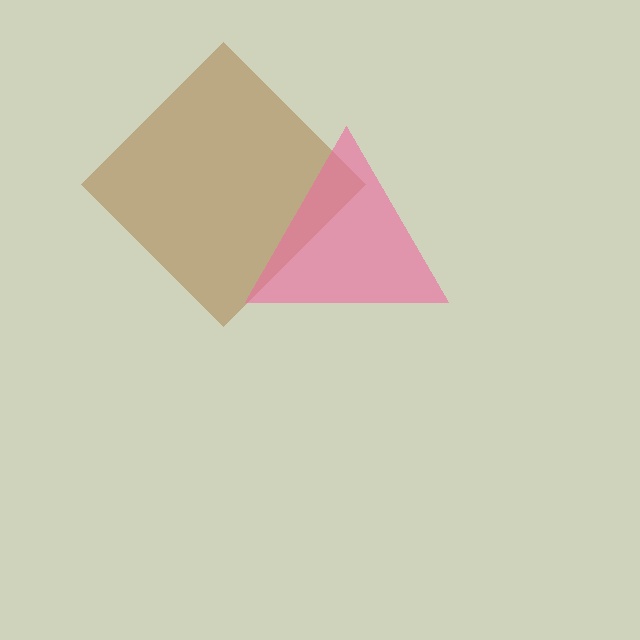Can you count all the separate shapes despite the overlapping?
Yes, there are 2 separate shapes.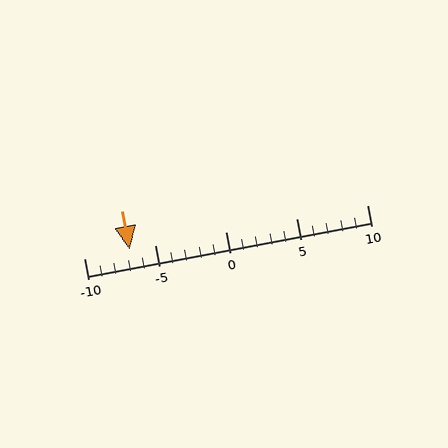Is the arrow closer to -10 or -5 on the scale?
The arrow is closer to -5.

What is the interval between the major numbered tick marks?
The major tick marks are spaced 5 units apart.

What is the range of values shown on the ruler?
The ruler shows values from -10 to 10.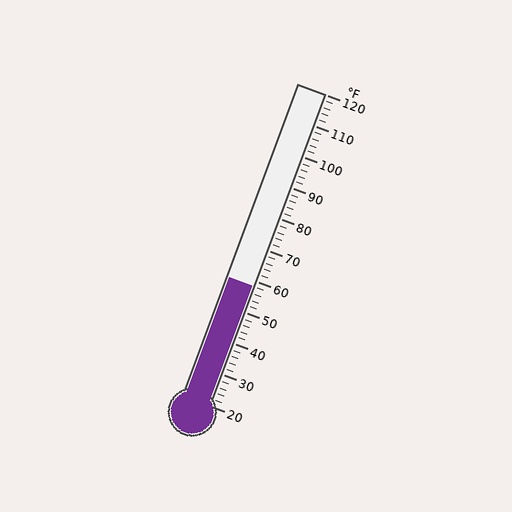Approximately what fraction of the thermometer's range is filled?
The thermometer is filled to approximately 40% of its range.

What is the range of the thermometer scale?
The thermometer scale ranges from 20°F to 120°F.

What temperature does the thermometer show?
The thermometer shows approximately 58°F.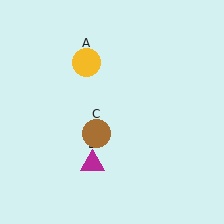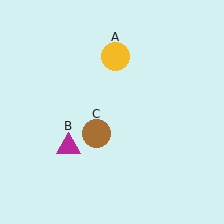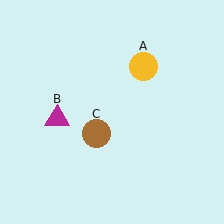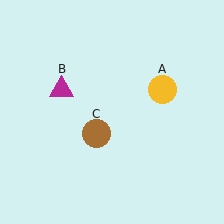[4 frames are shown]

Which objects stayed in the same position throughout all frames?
Brown circle (object C) remained stationary.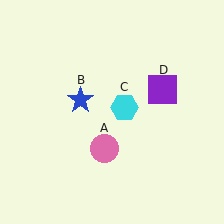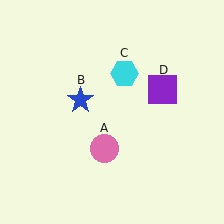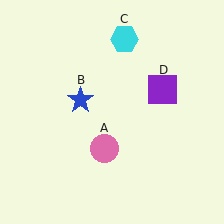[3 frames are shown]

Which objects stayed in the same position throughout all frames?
Pink circle (object A) and blue star (object B) and purple square (object D) remained stationary.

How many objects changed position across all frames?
1 object changed position: cyan hexagon (object C).